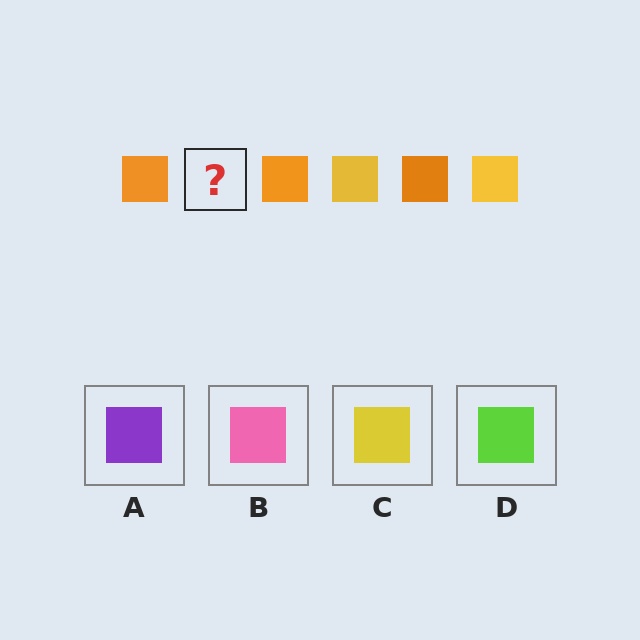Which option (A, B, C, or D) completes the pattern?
C.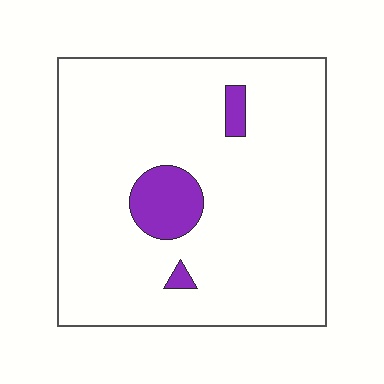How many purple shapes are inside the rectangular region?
3.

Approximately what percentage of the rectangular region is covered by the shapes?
Approximately 10%.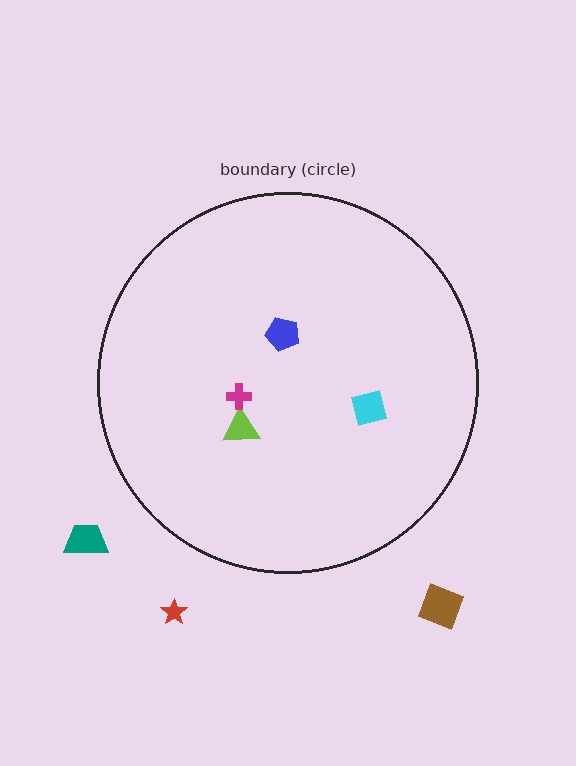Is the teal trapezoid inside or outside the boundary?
Outside.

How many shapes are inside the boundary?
4 inside, 3 outside.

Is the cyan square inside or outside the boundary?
Inside.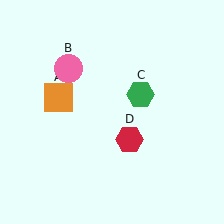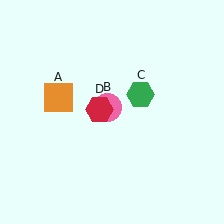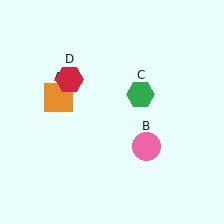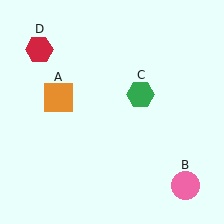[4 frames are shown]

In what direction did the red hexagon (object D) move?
The red hexagon (object D) moved up and to the left.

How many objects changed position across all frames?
2 objects changed position: pink circle (object B), red hexagon (object D).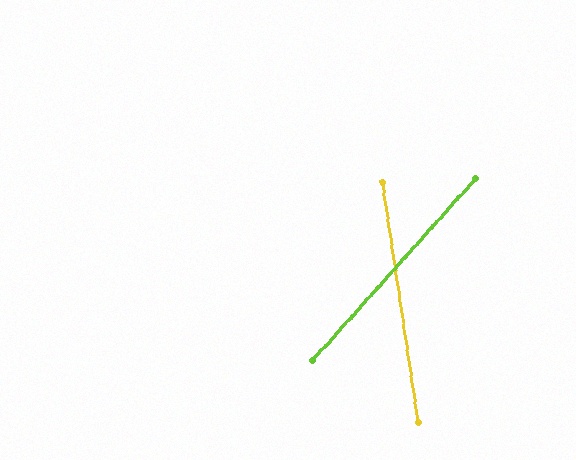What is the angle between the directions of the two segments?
Approximately 50 degrees.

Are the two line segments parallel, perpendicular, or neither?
Neither parallel nor perpendicular — they differ by about 50°.